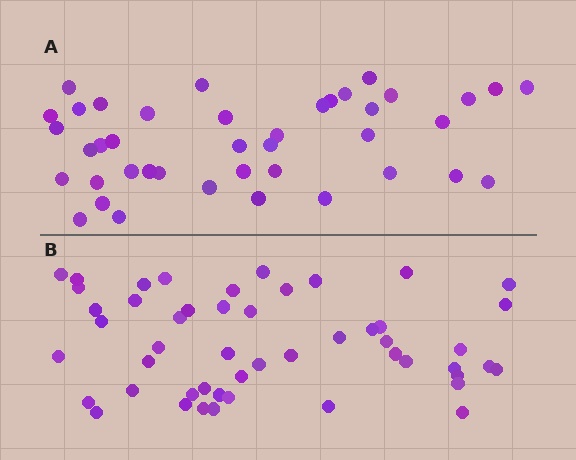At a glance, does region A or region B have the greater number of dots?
Region B (the bottom region) has more dots.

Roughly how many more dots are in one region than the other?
Region B has roughly 8 or so more dots than region A.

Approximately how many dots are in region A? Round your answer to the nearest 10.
About 40 dots. (The exact count is 41, which rounds to 40.)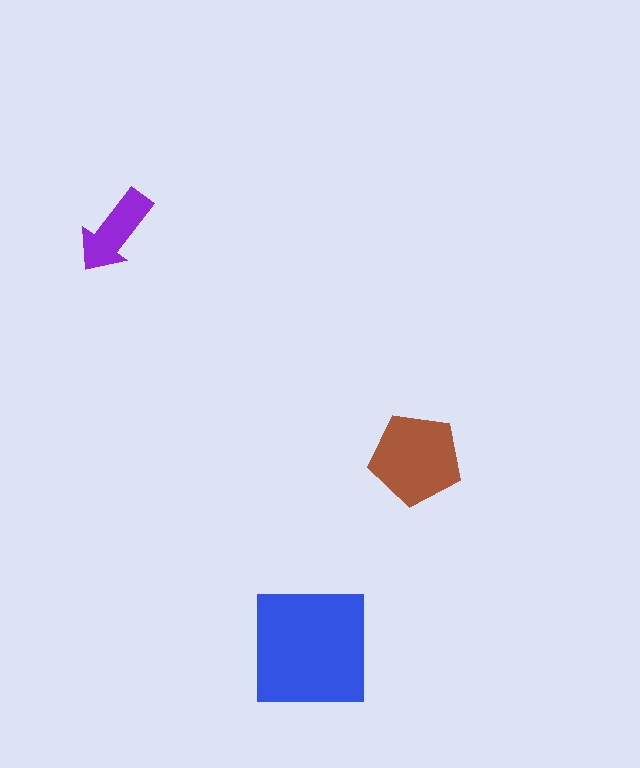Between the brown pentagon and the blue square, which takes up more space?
The blue square.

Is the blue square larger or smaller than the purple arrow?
Larger.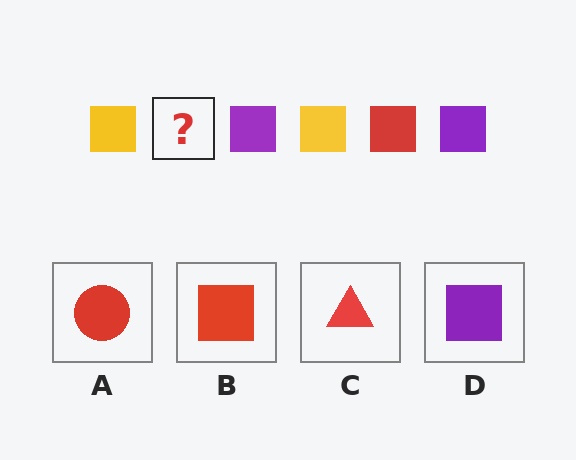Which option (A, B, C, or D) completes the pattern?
B.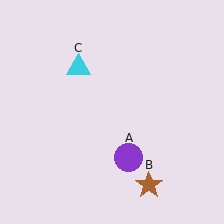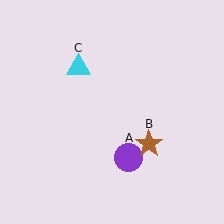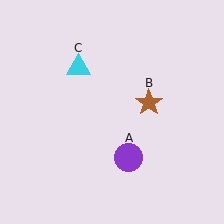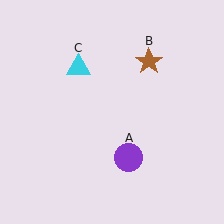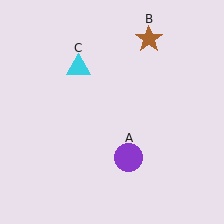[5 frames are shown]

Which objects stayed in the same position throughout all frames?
Purple circle (object A) and cyan triangle (object C) remained stationary.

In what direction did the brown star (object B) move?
The brown star (object B) moved up.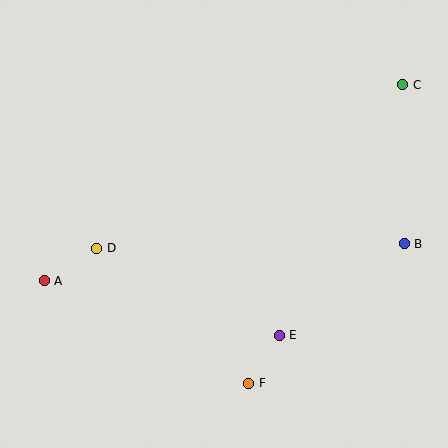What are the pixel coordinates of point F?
Point F is at (249, 383).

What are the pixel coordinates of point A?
Point A is at (44, 281).